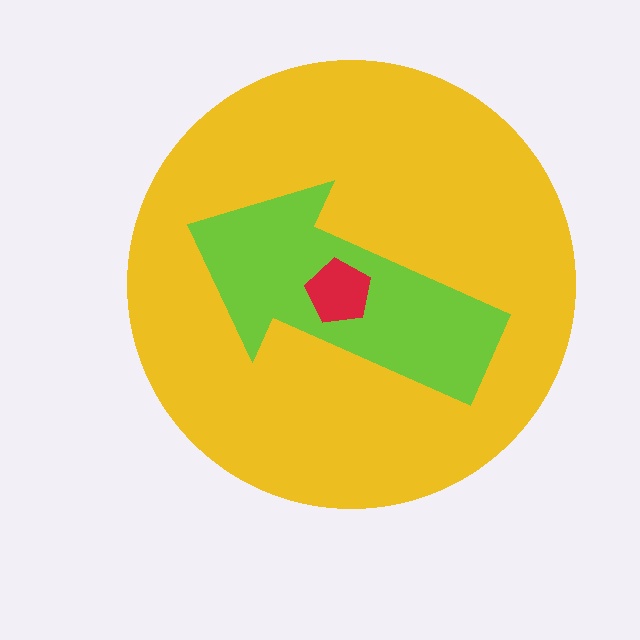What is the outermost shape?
The yellow circle.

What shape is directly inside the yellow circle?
The lime arrow.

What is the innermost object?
The red pentagon.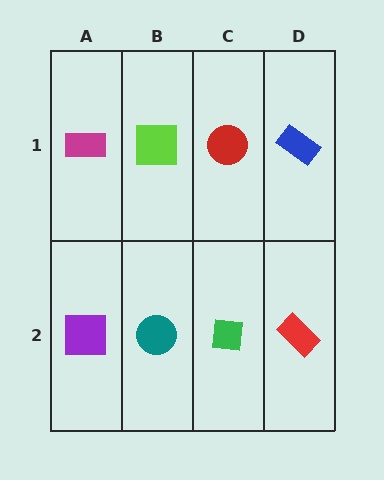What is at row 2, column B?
A teal circle.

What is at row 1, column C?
A red circle.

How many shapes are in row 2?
4 shapes.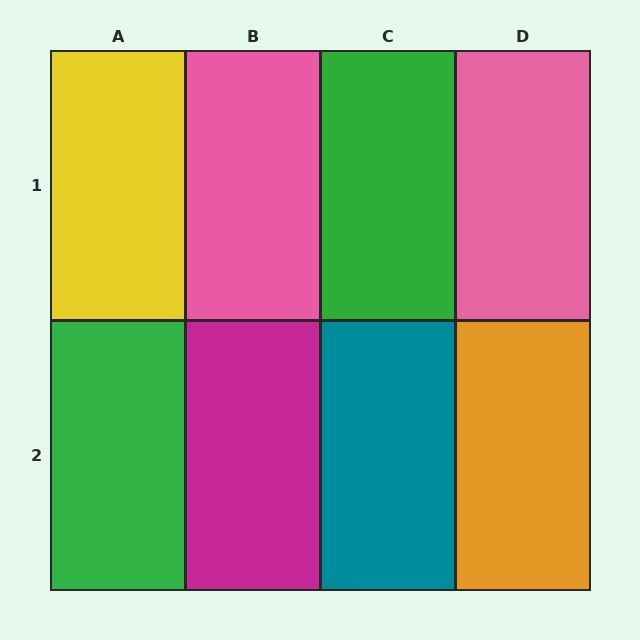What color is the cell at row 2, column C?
Teal.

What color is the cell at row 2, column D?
Orange.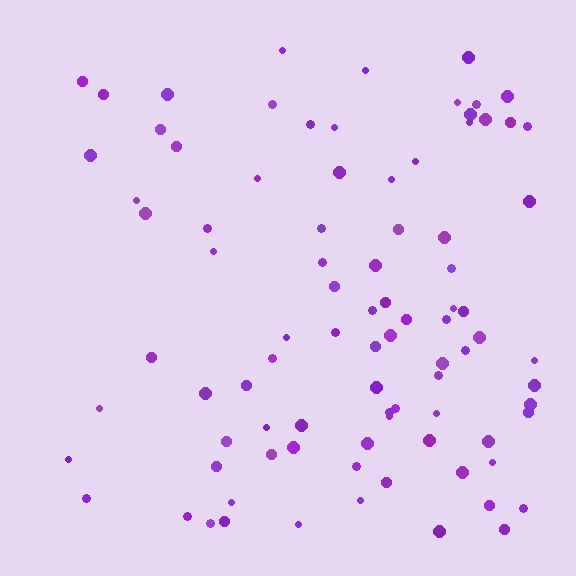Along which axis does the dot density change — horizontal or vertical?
Horizontal.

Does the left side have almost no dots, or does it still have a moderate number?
Still a moderate number, just noticeably fewer than the right.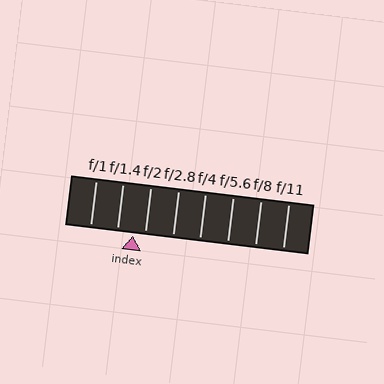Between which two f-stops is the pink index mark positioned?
The index mark is between f/1.4 and f/2.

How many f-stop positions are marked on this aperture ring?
There are 8 f-stop positions marked.